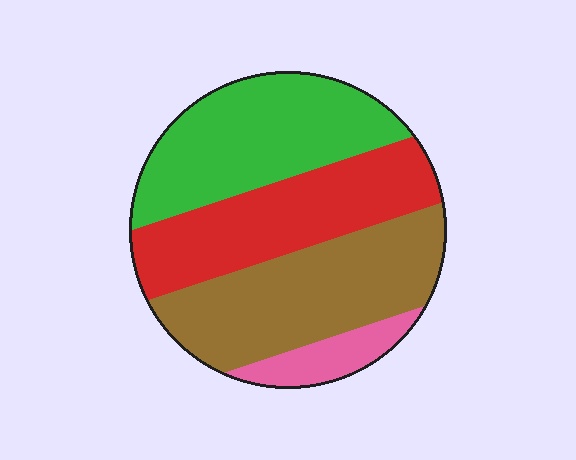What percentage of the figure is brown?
Brown takes up about one third (1/3) of the figure.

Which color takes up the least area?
Pink, at roughly 10%.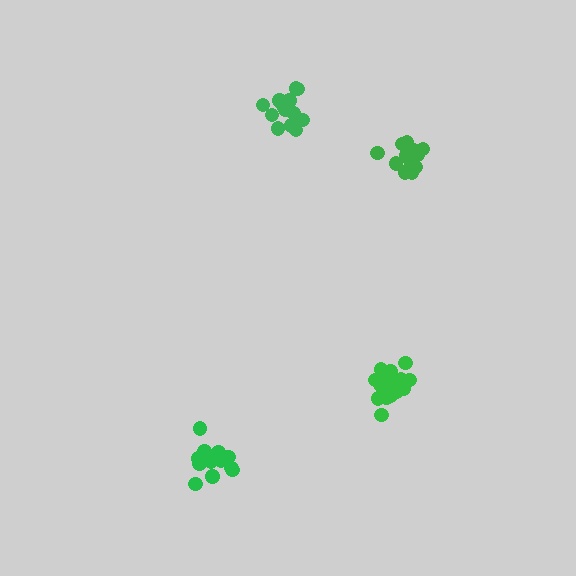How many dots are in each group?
Group 1: 14 dots, Group 2: 19 dots, Group 3: 16 dots, Group 4: 15 dots (64 total).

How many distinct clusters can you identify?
There are 4 distinct clusters.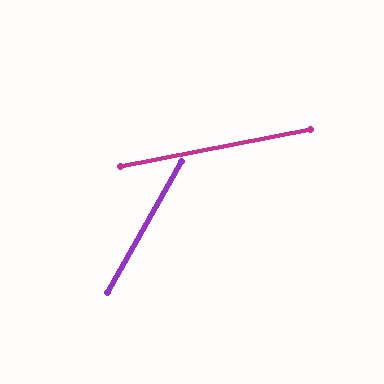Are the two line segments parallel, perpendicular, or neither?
Neither parallel nor perpendicular — they differ by about 49°.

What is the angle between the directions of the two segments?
Approximately 49 degrees.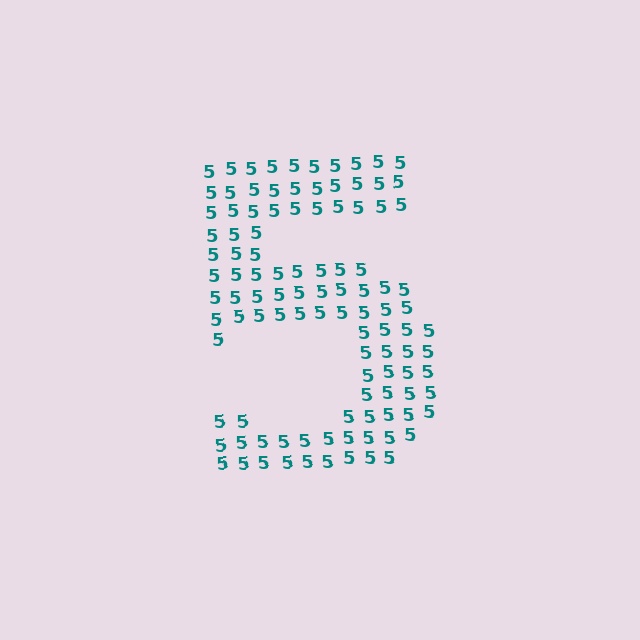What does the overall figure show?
The overall figure shows the digit 5.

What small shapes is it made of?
It is made of small digit 5's.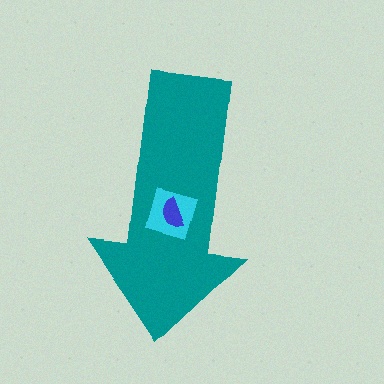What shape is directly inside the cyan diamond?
The blue semicircle.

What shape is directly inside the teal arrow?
The cyan diamond.